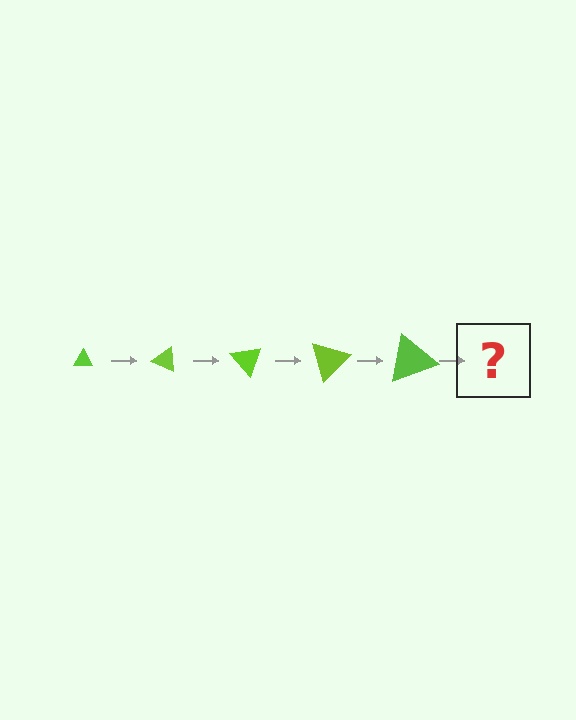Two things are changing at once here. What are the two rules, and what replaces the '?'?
The two rules are that the triangle grows larger each step and it rotates 25 degrees each step. The '?' should be a triangle, larger than the previous one and rotated 125 degrees from the start.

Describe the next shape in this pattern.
It should be a triangle, larger than the previous one and rotated 125 degrees from the start.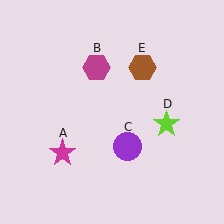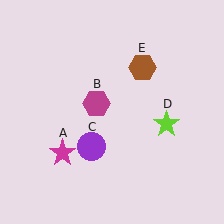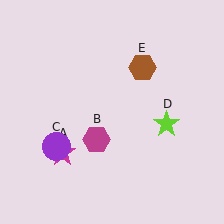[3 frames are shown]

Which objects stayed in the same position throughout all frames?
Magenta star (object A) and lime star (object D) and brown hexagon (object E) remained stationary.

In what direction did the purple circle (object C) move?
The purple circle (object C) moved left.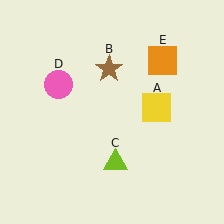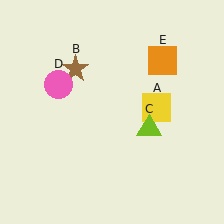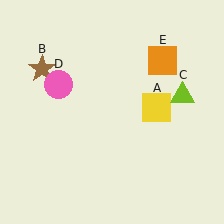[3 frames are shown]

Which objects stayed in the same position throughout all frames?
Yellow square (object A) and pink circle (object D) and orange square (object E) remained stationary.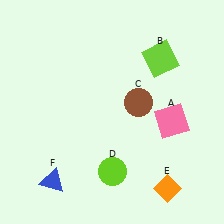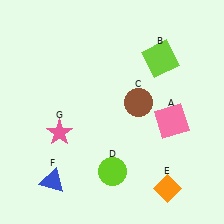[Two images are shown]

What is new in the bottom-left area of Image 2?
A pink star (G) was added in the bottom-left area of Image 2.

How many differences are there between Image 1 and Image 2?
There is 1 difference between the two images.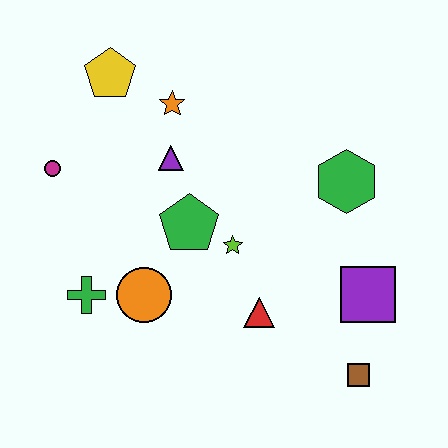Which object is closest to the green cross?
The orange circle is closest to the green cross.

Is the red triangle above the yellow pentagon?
No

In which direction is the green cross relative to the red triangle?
The green cross is to the left of the red triangle.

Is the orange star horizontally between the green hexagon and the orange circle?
Yes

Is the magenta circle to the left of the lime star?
Yes